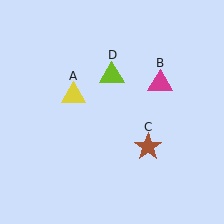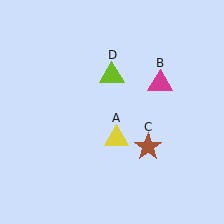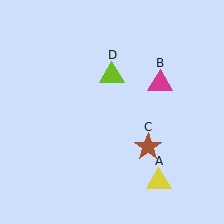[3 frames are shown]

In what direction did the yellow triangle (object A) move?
The yellow triangle (object A) moved down and to the right.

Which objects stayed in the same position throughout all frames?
Magenta triangle (object B) and brown star (object C) and lime triangle (object D) remained stationary.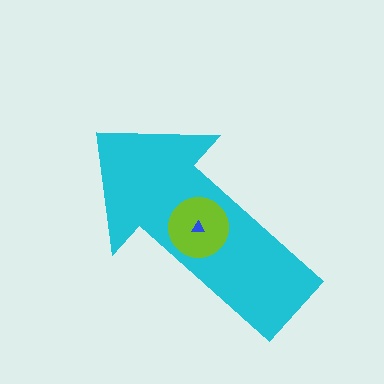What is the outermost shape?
The cyan arrow.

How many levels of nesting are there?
3.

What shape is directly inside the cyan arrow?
The lime circle.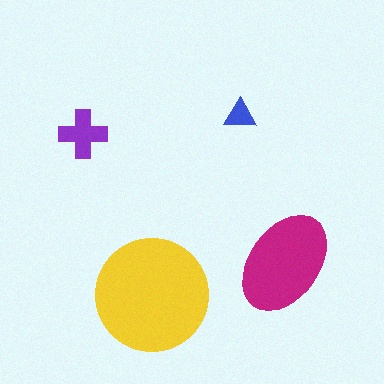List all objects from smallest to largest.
The blue triangle, the purple cross, the magenta ellipse, the yellow circle.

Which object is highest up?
The blue triangle is topmost.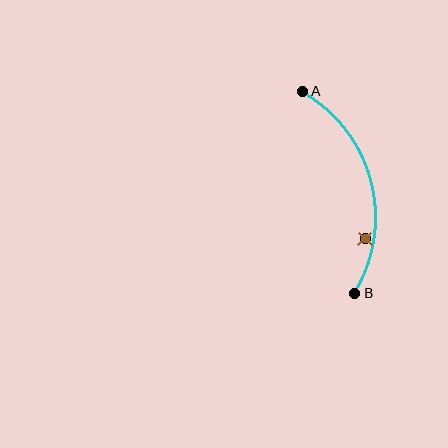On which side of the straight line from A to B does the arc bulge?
The arc bulges to the right of the straight line connecting A and B.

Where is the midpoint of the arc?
The arc midpoint is the point on the curve farthest from the straight line joining A and B. It sits to the right of that line.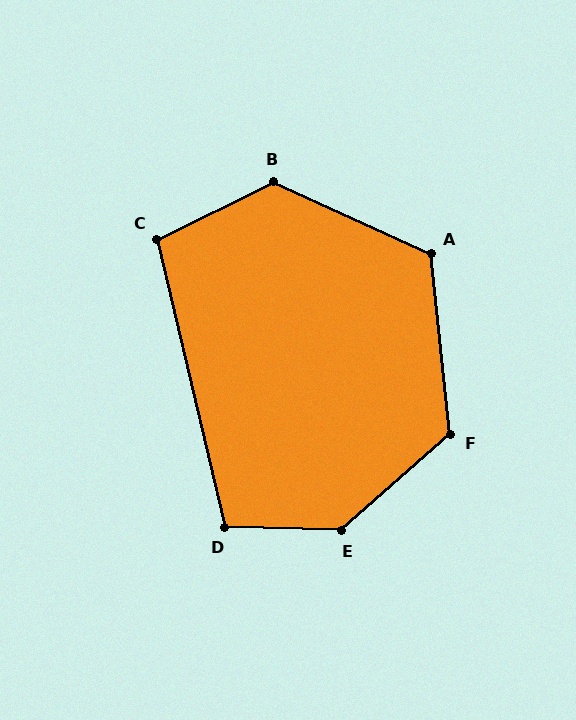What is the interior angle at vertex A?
Approximately 120 degrees (obtuse).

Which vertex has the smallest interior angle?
C, at approximately 103 degrees.